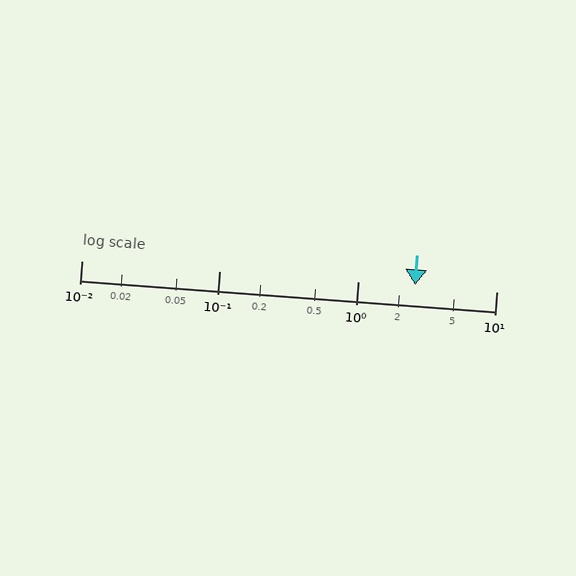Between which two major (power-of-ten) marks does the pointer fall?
The pointer is between 1 and 10.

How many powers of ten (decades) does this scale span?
The scale spans 3 decades, from 0.01 to 10.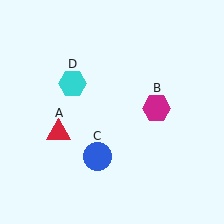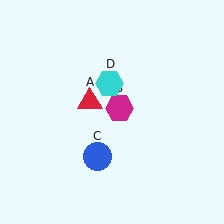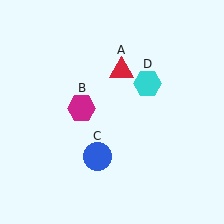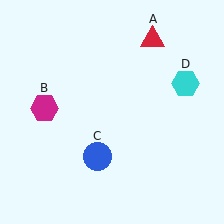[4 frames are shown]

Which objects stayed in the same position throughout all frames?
Blue circle (object C) remained stationary.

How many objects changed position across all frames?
3 objects changed position: red triangle (object A), magenta hexagon (object B), cyan hexagon (object D).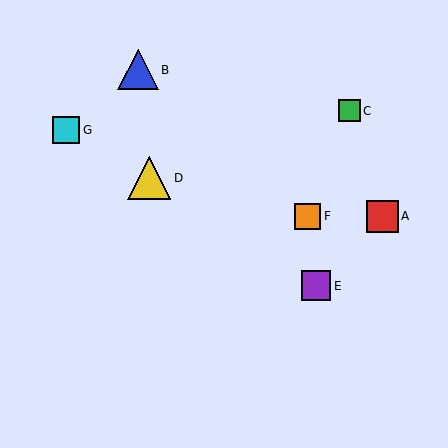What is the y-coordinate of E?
Object E is at y≈286.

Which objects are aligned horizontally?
Objects A, F are aligned horizontally.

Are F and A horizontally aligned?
Yes, both are at y≈216.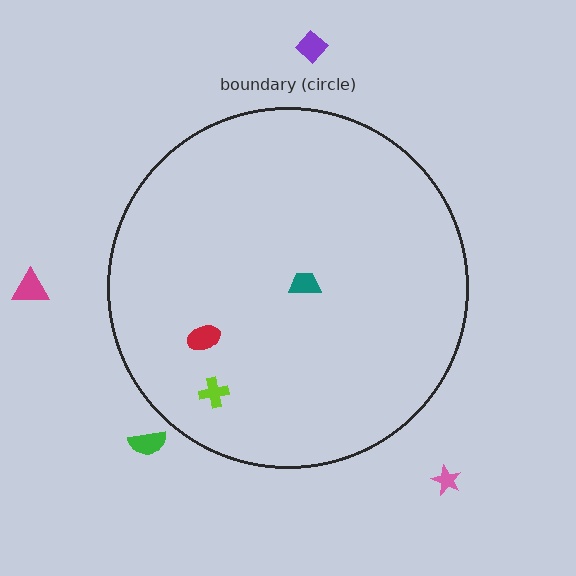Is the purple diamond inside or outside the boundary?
Outside.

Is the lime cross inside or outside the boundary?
Inside.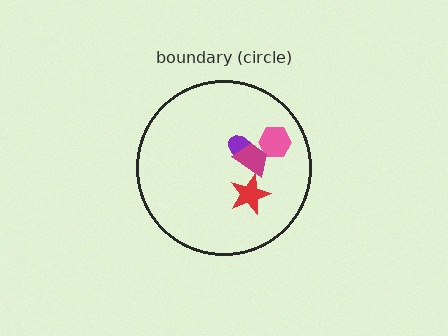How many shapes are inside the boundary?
4 inside, 0 outside.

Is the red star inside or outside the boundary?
Inside.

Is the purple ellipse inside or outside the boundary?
Inside.